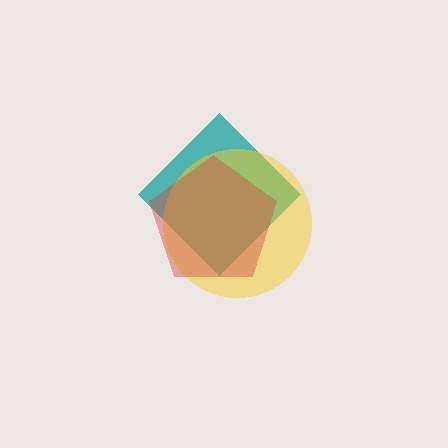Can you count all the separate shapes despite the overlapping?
Yes, there are 3 separate shapes.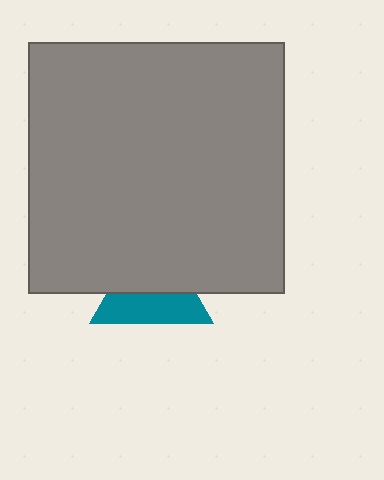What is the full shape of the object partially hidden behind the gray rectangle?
The partially hidden object is a teal triangle.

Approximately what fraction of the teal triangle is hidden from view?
Roughly 52% of the teal triangle is hidden behind the gray rectangle.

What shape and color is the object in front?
The object in front is a gray rectangle.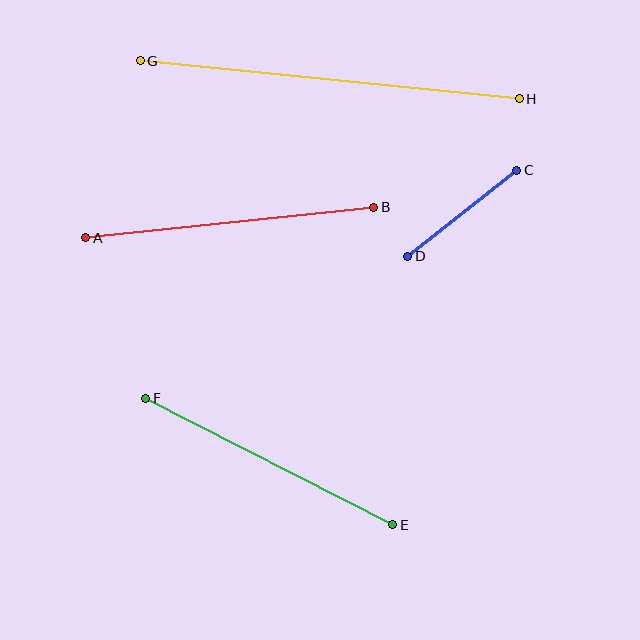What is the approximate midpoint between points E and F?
The midpoint is at approximately (269, 461) pixels.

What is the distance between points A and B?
The distance is approximately 290 pixels.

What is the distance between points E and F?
The distance is approximately 278 pixels.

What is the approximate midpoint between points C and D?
The midpoint is at approximately (462, 213) pixels.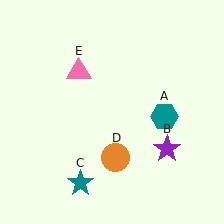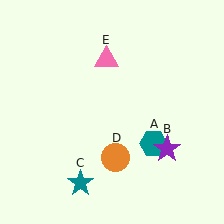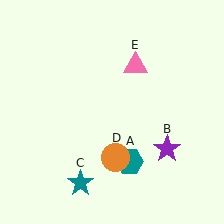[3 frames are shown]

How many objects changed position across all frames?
2 objects changed position: teal hexagon (object A), pink triangle (object E).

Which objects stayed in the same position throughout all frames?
Purple star (object B) and teal star (object C) and orange circle (object D) remained stationary.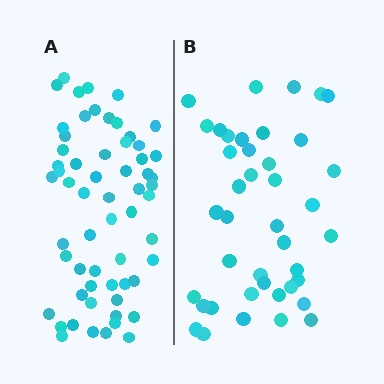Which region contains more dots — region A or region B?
Region A (the left region) has more dots.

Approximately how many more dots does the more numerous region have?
Region A has approximately 20 more dots than region B.